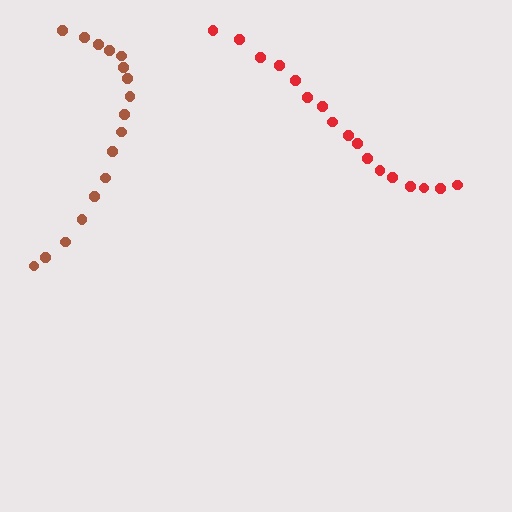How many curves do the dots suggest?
There are 2 distinct paths.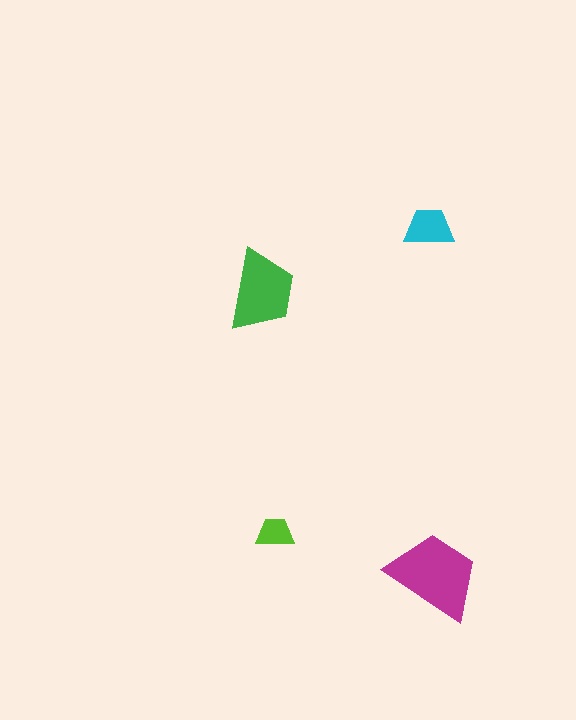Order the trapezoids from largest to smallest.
the magenta one, the green one, the cyan one, the lime one.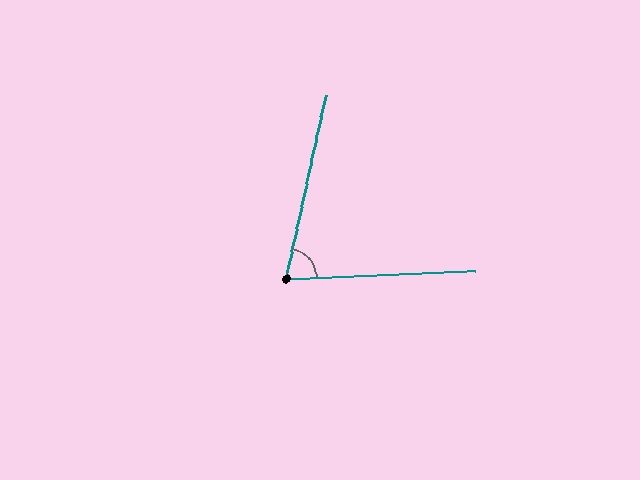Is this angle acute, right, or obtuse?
It is acute.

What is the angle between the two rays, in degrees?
Approximately 76 degrees.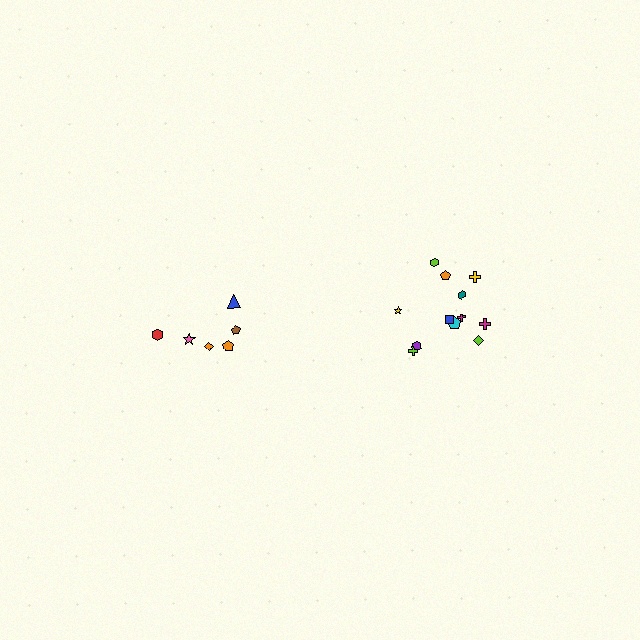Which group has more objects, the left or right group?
The right group.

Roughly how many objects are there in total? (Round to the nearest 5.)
Roughly 20 objects in total.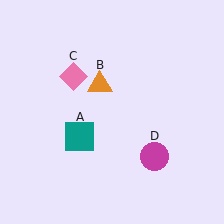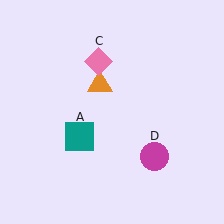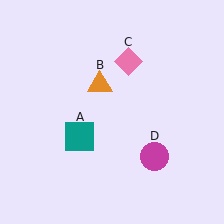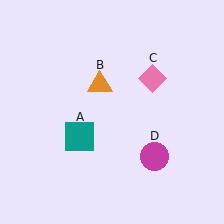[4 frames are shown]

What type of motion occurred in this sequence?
The pink diamond (object C) rotated clockwise around the center of the scene.